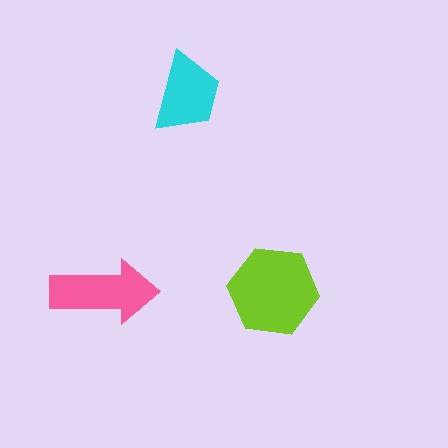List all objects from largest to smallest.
The lime hexagon, the pink arrow, the cyan trapezoid.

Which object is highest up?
The cyan trapezoid is topmost.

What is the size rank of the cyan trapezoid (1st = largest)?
3rd.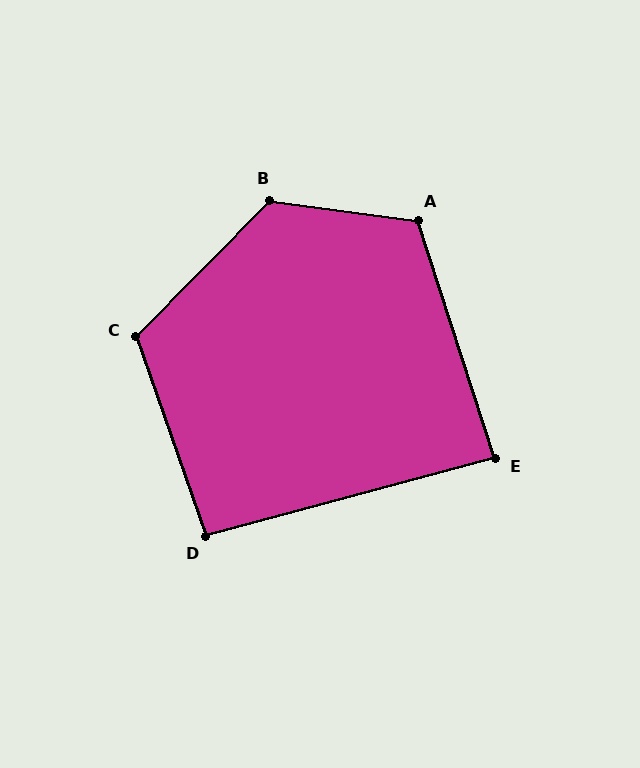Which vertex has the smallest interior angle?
E, at approximately 87 degrees.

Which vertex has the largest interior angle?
B, at approximately 127 degrees.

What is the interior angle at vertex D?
Approximately 94 degrees (approximately right).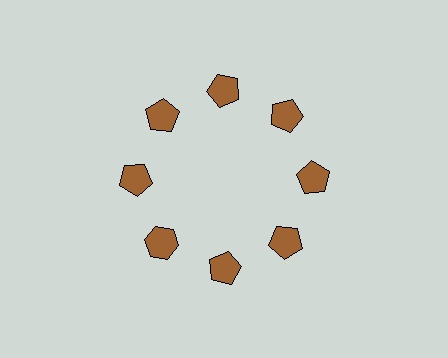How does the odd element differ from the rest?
It has a different shape: hexagon instead of pentagon.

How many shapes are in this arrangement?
There are 8 shapes arranged in a ring pattern.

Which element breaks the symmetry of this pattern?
The brown hexagon at roughly the 8 o'clock position breaks the symmetry. All other shapes are brown pentagons.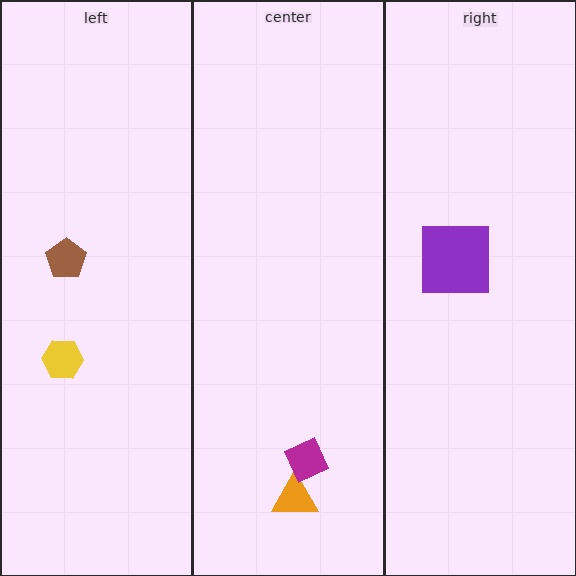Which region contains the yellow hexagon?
The left region.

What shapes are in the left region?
The brown pentagon, the yellow hexagon.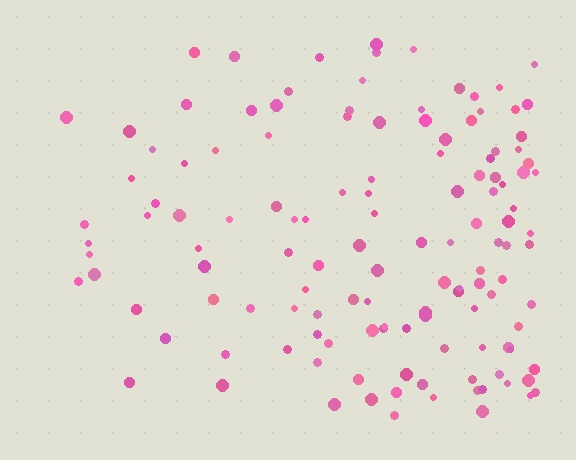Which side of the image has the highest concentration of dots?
The right.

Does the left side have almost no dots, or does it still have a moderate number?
Still a moderate number, just noticeably fewer than the right.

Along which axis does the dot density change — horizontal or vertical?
Horizontal.